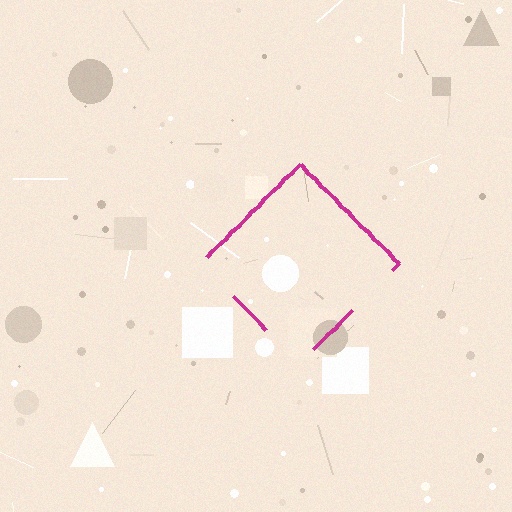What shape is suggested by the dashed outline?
The dashed outline suggests a diamond.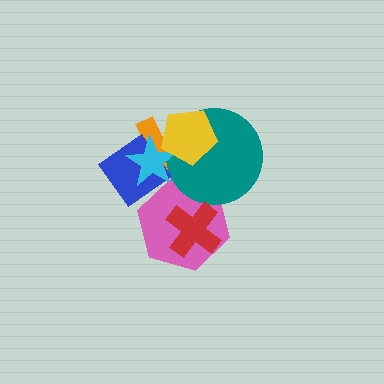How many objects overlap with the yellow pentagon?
3 objects overlap with the yellow pentagon.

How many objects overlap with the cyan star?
4 objects overlap with the cyan star.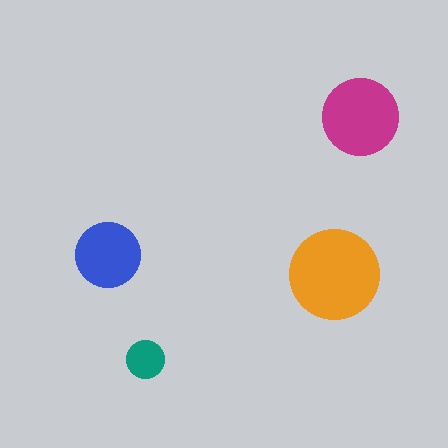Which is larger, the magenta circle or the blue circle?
The magenta one.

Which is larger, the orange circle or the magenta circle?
The orange one.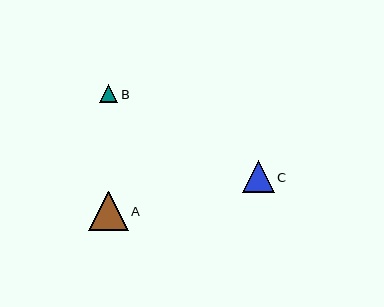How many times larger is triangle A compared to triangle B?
Triangle A is approximately 2.1 times the size of triangle B.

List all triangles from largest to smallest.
From largest to smallest: A, C, B.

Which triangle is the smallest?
Triangle B is the smallest with a size of approximately 19 pixels.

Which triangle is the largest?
Triangle A is the largest with a size of approximately 40 pixels.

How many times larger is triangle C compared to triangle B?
Triangle C is approximately 1.7 times the size of triangle B.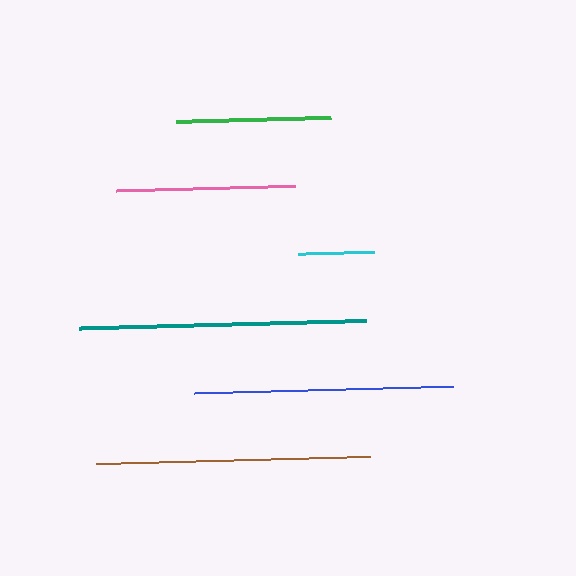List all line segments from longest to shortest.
From longest to shortest: teal, brown, blue, pink, green, cyan.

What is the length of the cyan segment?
The cyan segment is approximately 76 pixels long.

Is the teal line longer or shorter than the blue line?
The teal line is longer than the blue line.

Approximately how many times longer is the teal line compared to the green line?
The teal line is approximately 1.8 times the length of the green line.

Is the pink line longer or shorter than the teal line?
The teal line is longer than the pink line.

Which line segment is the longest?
The teal line is the longest at approximately 287 pixels.